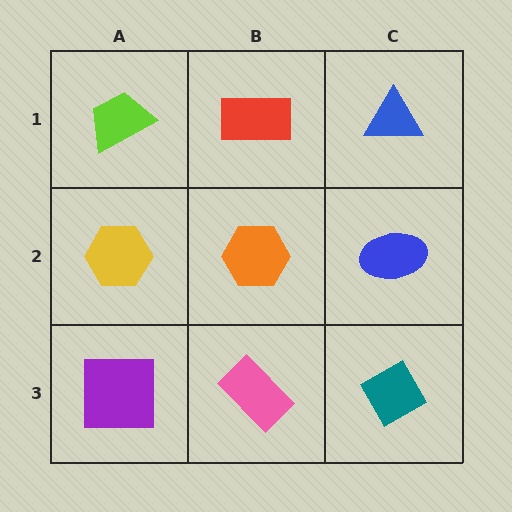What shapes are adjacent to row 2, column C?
A blue triangle (row 1, column C), a teal diamond (row 3, column C), an orange hexagon (row 2, column B).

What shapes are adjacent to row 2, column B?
A red rectangle (row 1, column B), a pink rectangle (row 3, column B), a yellow hexagon (row 2, column A), a blue ellipse (row 2, column C).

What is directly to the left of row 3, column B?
A purple square.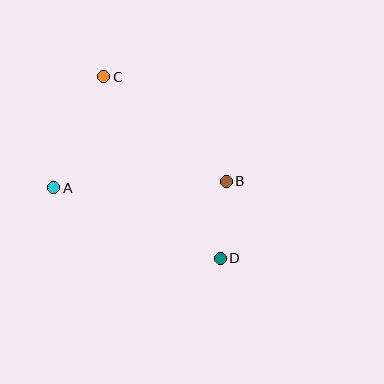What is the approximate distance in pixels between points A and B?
The distance between A and B is approximately 173 pixels.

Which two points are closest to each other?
Points B and D are closest to each other.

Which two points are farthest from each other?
Points C and D are farthest from each other.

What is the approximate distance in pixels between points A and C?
The distance between A and C is approximately 121 pixels.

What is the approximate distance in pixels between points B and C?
The distance between B and C is approximately 161 pixels.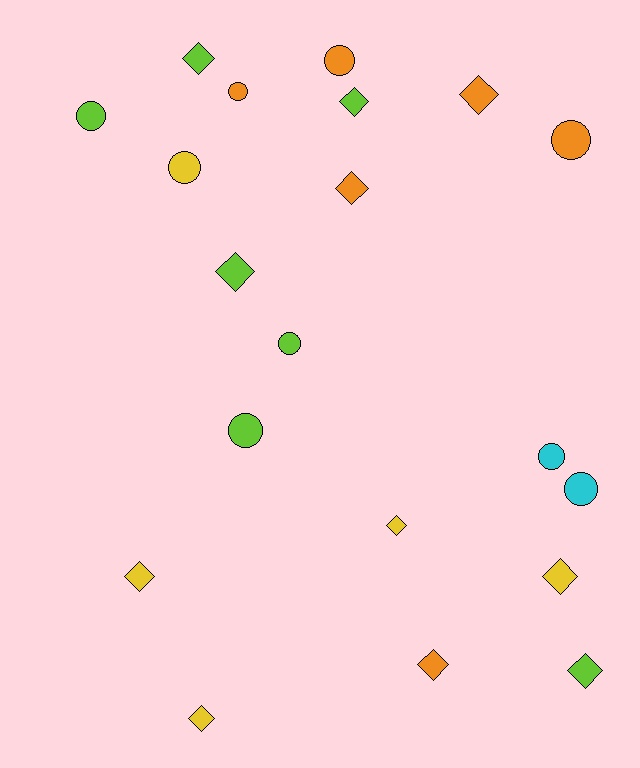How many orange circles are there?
There are 3 orange circles.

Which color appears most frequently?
Lime, with 7 objects.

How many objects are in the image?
There are 20 objects.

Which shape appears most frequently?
Diamond, with 11 objects.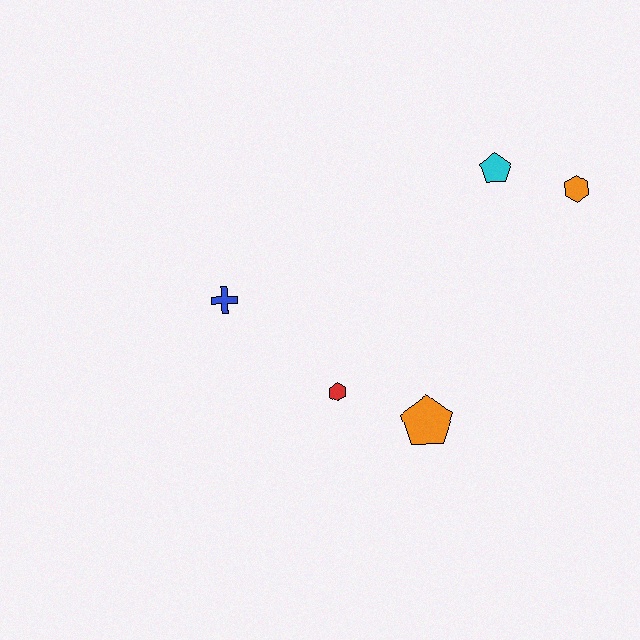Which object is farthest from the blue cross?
The orange hexagon is farthest from the blue cross.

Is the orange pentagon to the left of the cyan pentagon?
Yes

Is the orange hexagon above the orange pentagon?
Yes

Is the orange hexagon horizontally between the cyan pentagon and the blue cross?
No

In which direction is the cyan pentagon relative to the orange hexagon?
The cyan pentagon is to the left of the orange hexagon.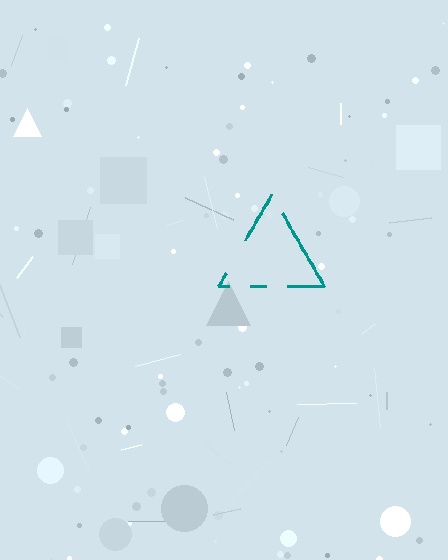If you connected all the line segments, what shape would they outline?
They would outline a triangle.